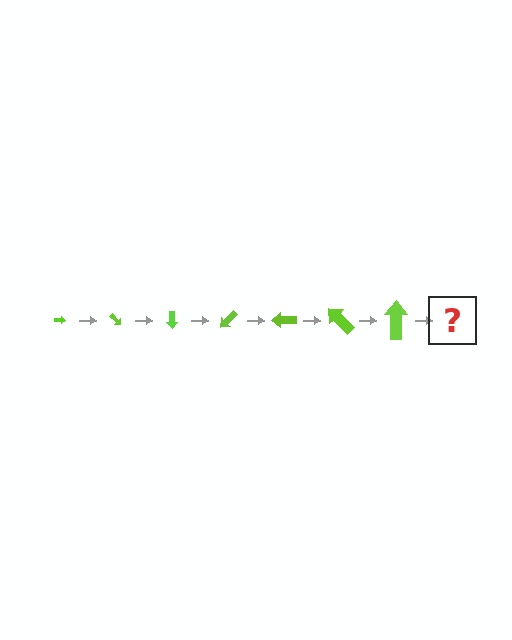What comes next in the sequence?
The next element should be an arrow, larger than the previous one and rotated 315 degrees from the start.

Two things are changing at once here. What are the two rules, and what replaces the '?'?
The two rules are that the arrow grows larger each step and it rotates 45 degrees each step. The '?' should be an arrow, larger than the previous one and rotated 315 degrees from the start.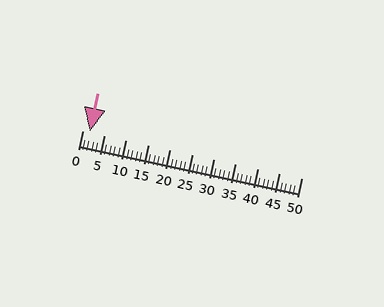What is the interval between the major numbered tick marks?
The major tick marks are spaced 5 units apart.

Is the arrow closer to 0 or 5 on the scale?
The arrow is closer to 0.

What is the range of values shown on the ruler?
The ruler shows values from 0 to 50.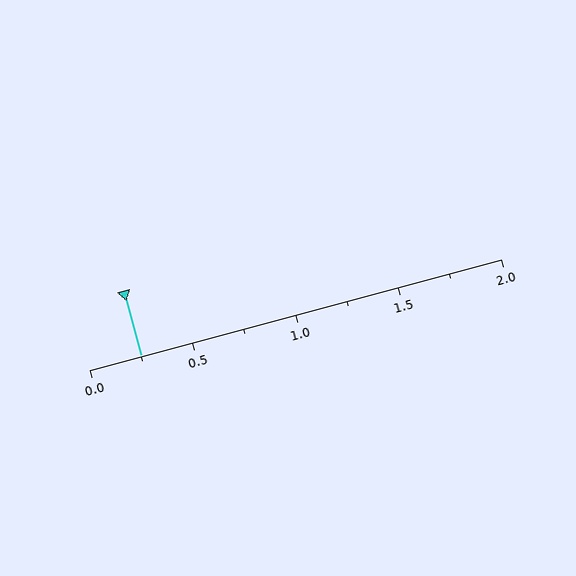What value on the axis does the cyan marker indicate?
The marker indicates approximately 0.25.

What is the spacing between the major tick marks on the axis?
The major ticks are spaced 0.5 apart.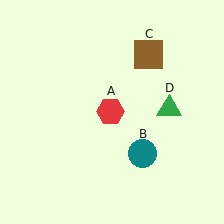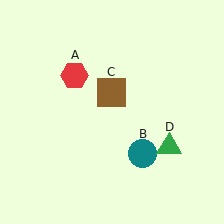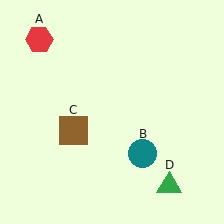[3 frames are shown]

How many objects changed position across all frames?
3 objects changed position: red hexagon (object A), brown square (object C), green triangle (object D).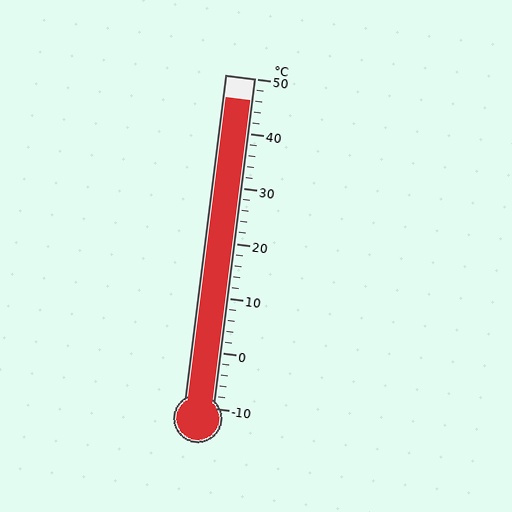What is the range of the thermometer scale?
The thermometer scale ranges from -10°C to 50°C.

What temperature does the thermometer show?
The thermometer shows approximately 46°C.